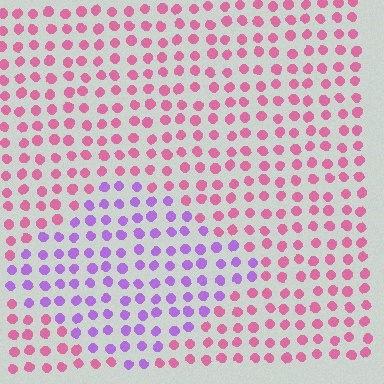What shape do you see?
I see a diamond.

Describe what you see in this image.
The image is filled with small pink elements in a uniform arrangement. A diamond-shaped region is visible where the elements are tinted to a slightly different hue, forming a subtle color boundary.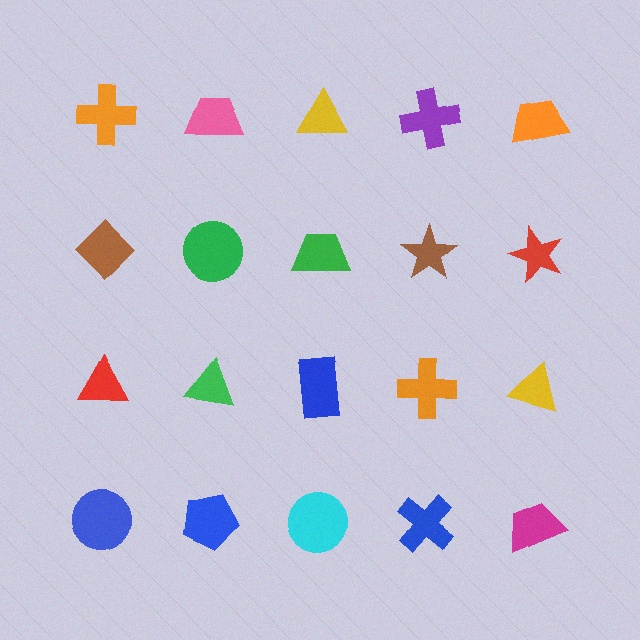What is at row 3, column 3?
A blue rectangle.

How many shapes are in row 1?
5 shapes.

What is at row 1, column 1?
An orange cross.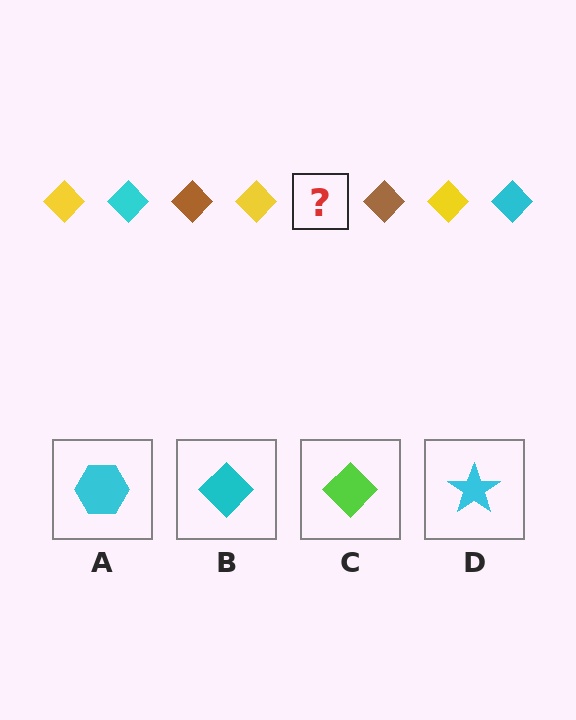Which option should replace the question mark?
Option B.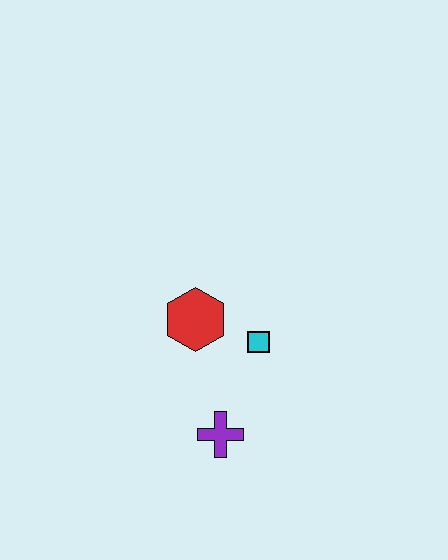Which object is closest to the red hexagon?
The cyan square is closest to the red hexagon.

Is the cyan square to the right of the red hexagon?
Yes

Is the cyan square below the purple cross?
No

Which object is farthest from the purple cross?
The red hexagon is farthest from the purple cross.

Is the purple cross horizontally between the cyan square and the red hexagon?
Yes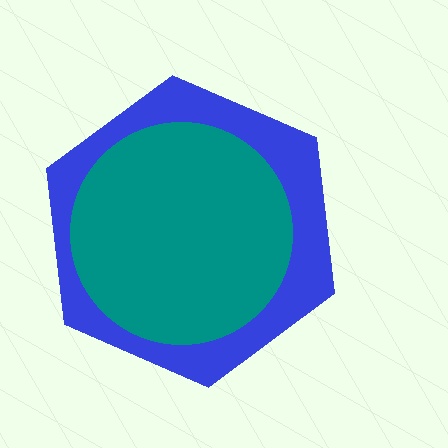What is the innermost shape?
The teal circle.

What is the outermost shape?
The blue hexagon.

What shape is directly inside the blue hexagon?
The teal circle.